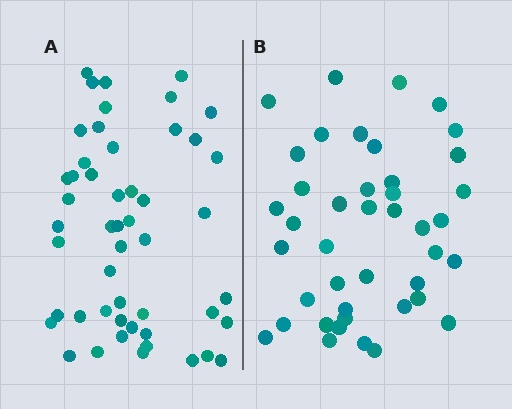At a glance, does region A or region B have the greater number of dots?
Region A (the left region) has more dots.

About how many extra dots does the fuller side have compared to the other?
Region A has roughly 8 or so more dots than region B.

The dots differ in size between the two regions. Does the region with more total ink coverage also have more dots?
No. Region B has more total ink coverage because its dots are larger, but region A actually contains more individual dots. Total area can be misleading — the number of items is what matters here.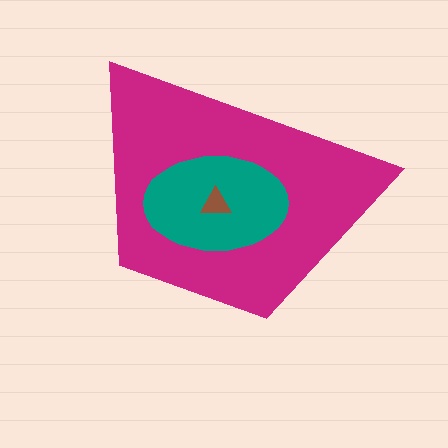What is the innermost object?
The brown triangle.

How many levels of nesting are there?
3.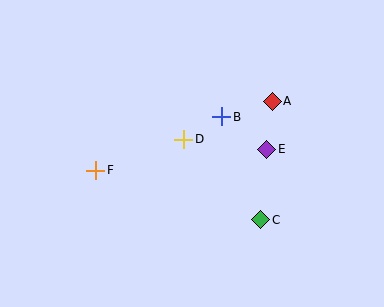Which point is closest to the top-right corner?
Point A is closest to the top-right corner.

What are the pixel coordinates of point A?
Point A is at (272, 101).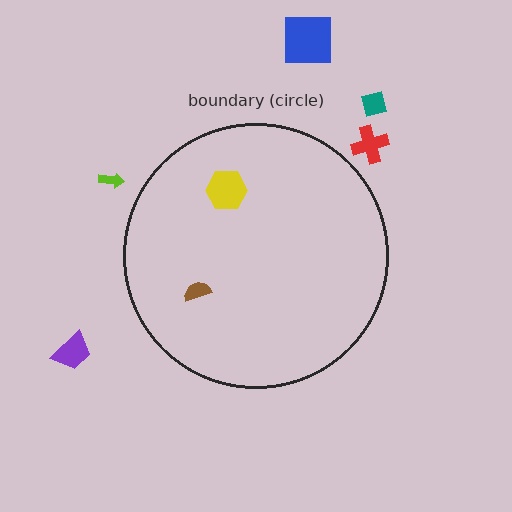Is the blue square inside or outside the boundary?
Outside.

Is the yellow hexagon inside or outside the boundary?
Inside.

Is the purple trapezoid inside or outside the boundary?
Outside.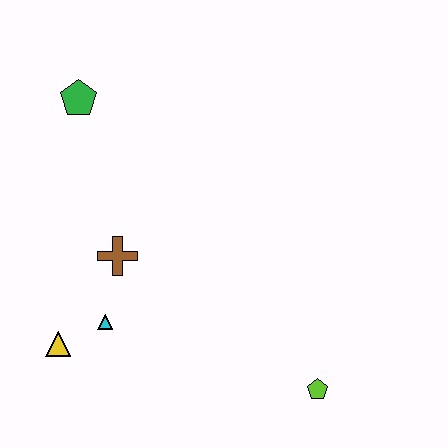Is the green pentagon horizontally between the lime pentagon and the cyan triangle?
No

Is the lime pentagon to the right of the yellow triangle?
Yes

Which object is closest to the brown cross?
The cyan triangle is closest to the brown cross.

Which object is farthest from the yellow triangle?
The lime pentagon is farthest from the yellow triangle.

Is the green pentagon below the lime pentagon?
No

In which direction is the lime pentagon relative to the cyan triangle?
The lime pentagon is to the right of the cyan triangle.